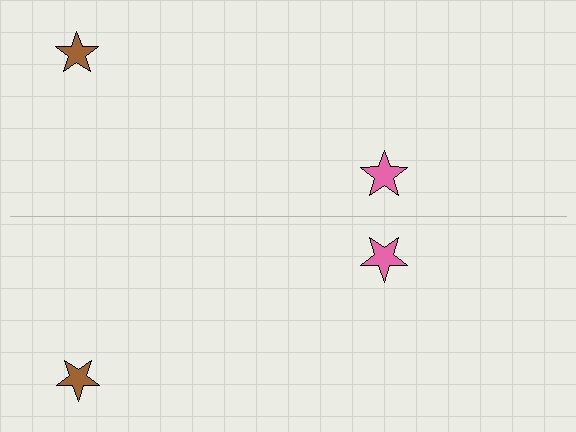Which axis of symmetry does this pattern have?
The pattern has a horizontal axis of symmetry running through the center of the image.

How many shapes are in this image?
There are 4 shapes in this image.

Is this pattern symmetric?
Yes, this pattern has bilateral (reflection) symmetry.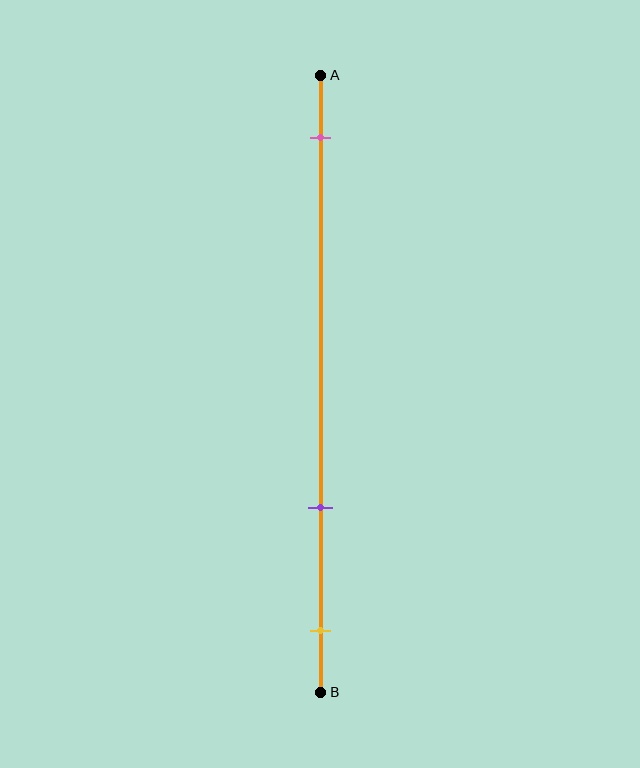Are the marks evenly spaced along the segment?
No, the marks are not evenly spaced.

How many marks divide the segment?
There are 3 marks dividing the segment.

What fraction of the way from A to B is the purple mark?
The purple mark is approximately 70% (0.7) of the way from A to B.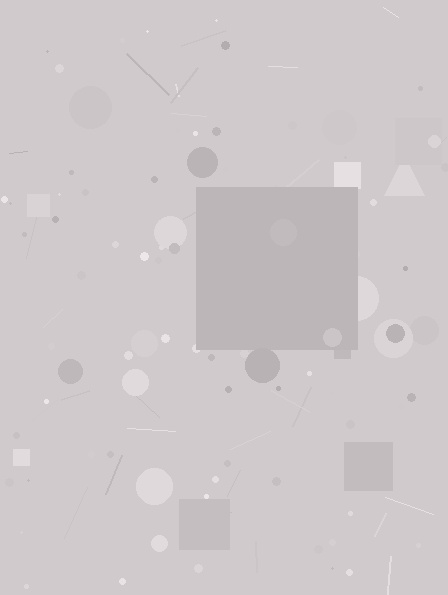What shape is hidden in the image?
A square is hidden in the image.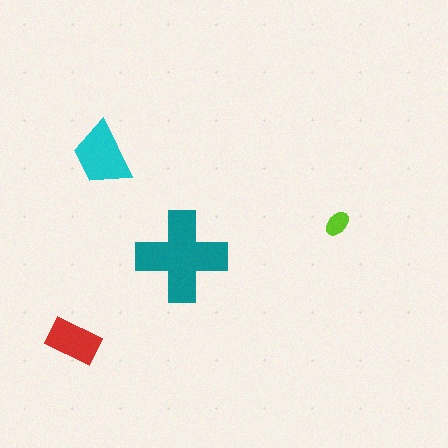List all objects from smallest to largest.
The lime ellipse, the red rectangle, the cyan trapezoid, the teal cross.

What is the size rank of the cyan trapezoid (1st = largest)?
2nd.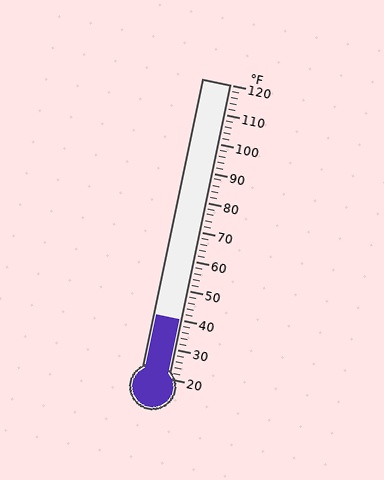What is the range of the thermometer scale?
The thermometer scale ranges from 20°F to 120°F.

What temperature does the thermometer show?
The thermometer shows approximately 40°F.